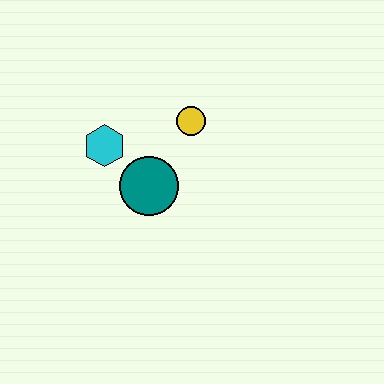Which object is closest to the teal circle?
The cyan hexagon is closest to the teal circle.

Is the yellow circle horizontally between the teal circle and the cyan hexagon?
No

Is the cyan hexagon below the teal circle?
No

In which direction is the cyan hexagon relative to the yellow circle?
The cyan hexagon is to the left of the yellow circle.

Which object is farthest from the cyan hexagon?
The yellow circle is farthest from the cyan hexagon.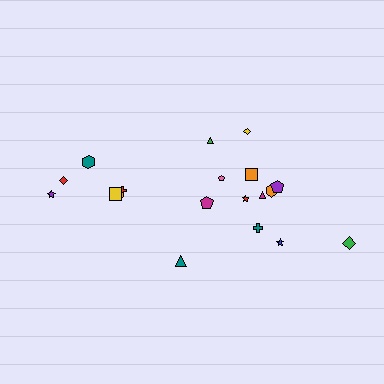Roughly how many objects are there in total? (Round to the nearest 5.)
Roughly 20 objects in total.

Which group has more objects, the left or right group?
The right group.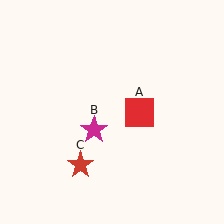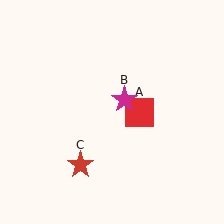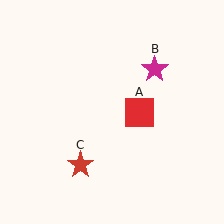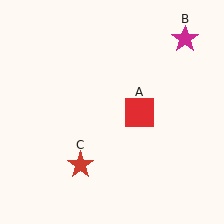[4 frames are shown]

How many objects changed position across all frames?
1 object changed position: magenta star (object B).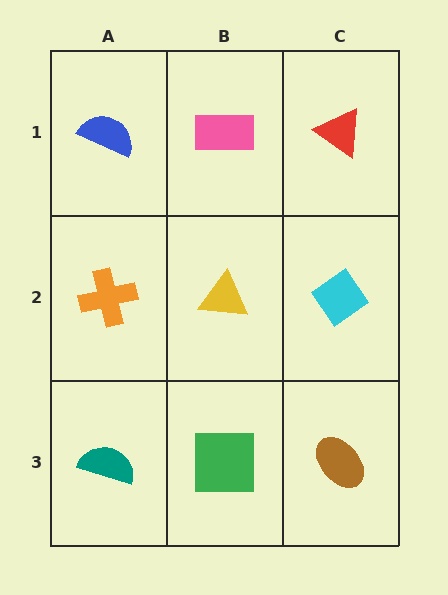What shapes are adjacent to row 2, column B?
A pink rectangle (row 1, column B), a green square (row 3, column B), an orange cross (row 2, column A), a cyan diamond (row 2, column C).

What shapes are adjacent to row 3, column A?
An orange cross (row 2, column A), a green square (row 3, column B).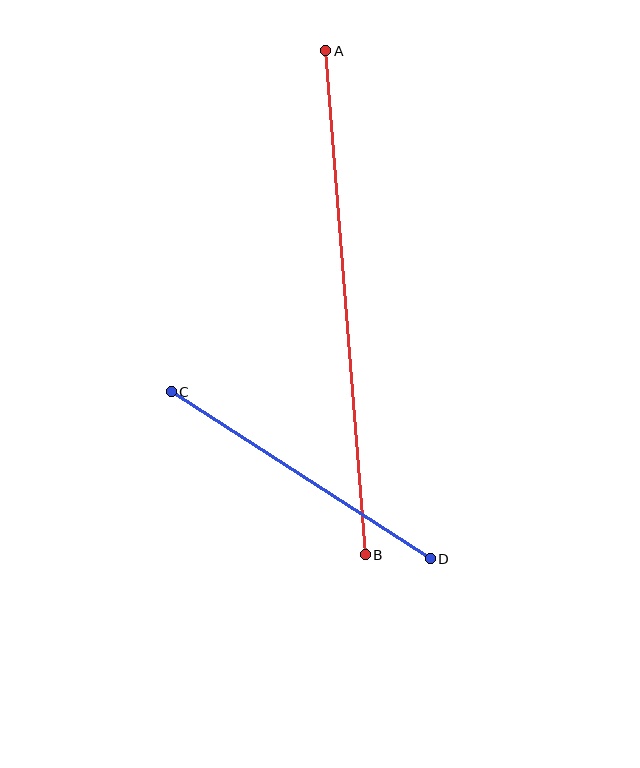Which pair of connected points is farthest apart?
Points A and B are farthest apart.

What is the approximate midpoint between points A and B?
The midpoint is at approximately (345, 303) pixels.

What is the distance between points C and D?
The distance is approximately 308 pixels.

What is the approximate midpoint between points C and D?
The midpoint is at approximately (301, 475) pixels.